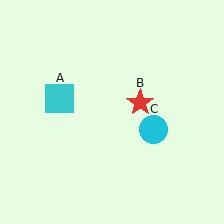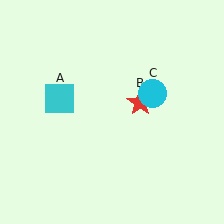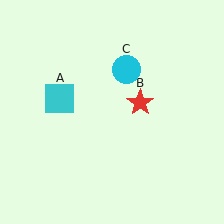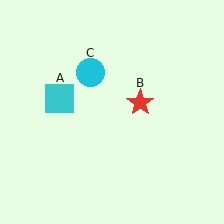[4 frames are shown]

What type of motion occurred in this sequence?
The cyan circle (object C) rotated counterclockwise around the center of the scene.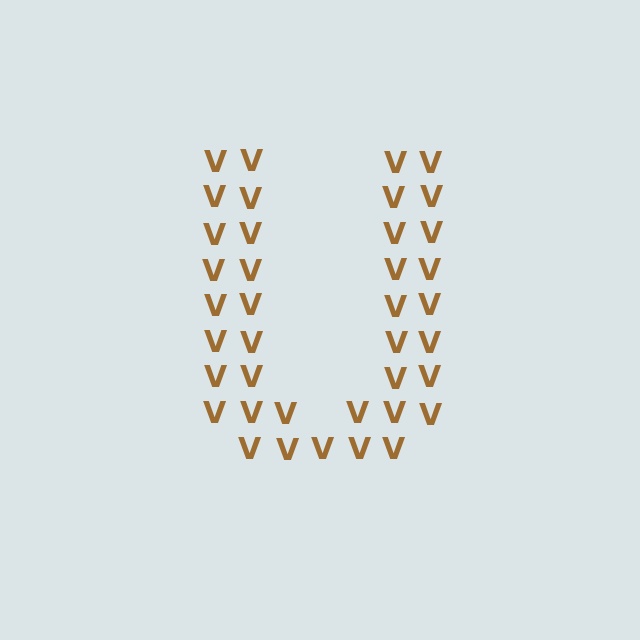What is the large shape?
The large shape is the letter U.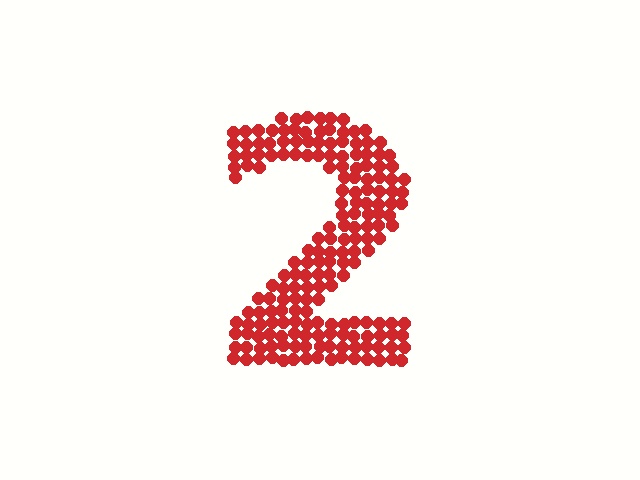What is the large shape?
The large shape is the digit 2.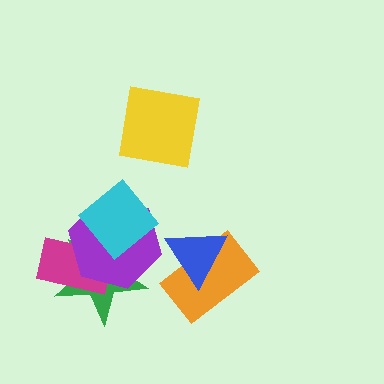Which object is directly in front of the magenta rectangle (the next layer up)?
The purple hexagon is directly in front of the magenta rectangle.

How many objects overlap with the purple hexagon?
3 objects overlap with the purple hexagon.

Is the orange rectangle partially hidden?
Yes, it is partially covered by another shape.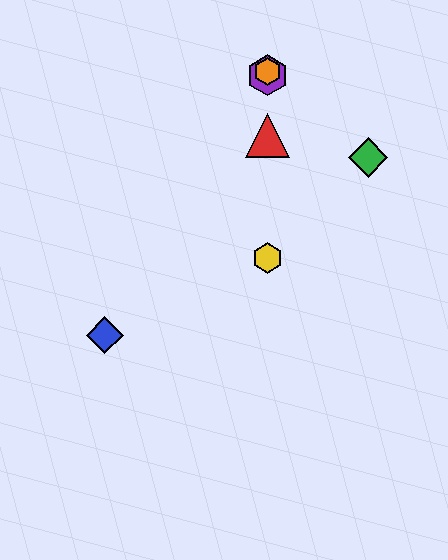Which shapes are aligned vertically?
The red triangle, the yellow hexagon, the purple hexagon, the orange hexagon are aligned vertically.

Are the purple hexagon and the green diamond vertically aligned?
No, the purple hexagon is at x≈268 and the green diamond is at x≈368.